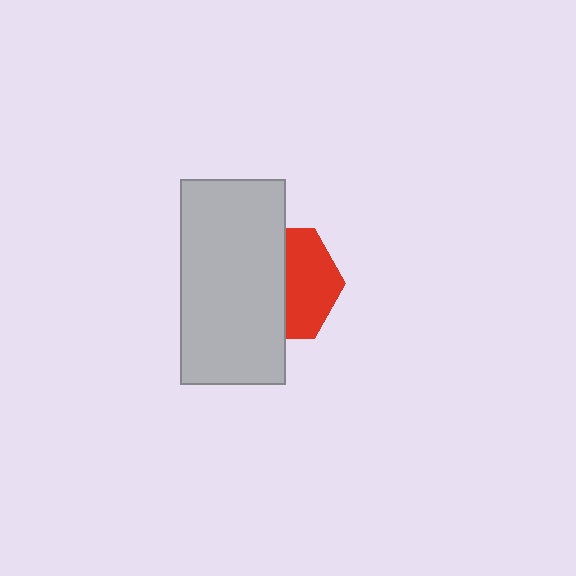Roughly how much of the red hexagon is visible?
About half of it is visible (roughly 47%).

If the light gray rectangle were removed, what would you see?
You would see the complete red hexagon.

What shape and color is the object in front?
The object in front is a light gray rectangle.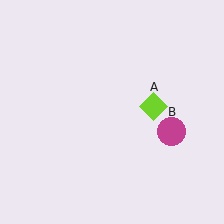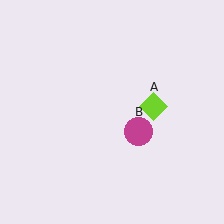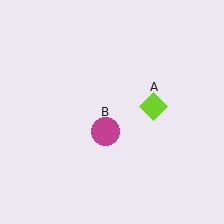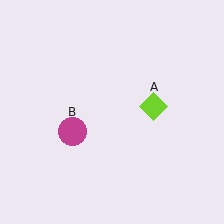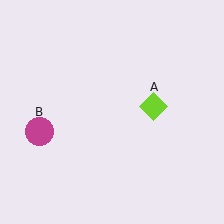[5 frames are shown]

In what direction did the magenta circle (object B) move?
The magenta circle (object B) moved left.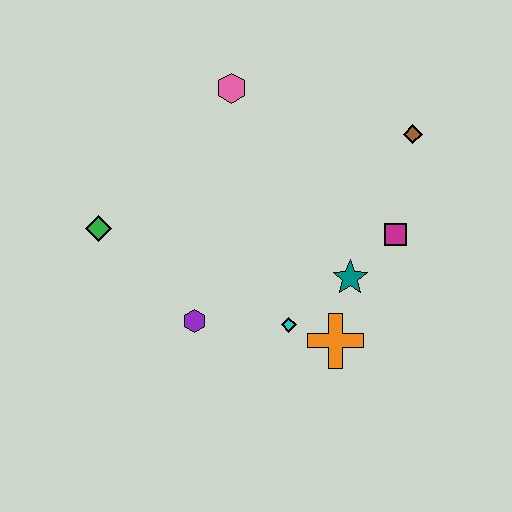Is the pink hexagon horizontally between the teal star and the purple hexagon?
Yes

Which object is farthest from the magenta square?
The green diamond is farthest from the magenta square.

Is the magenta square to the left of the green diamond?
No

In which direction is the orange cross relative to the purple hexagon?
The orange cross is to the right of the purple hexagon.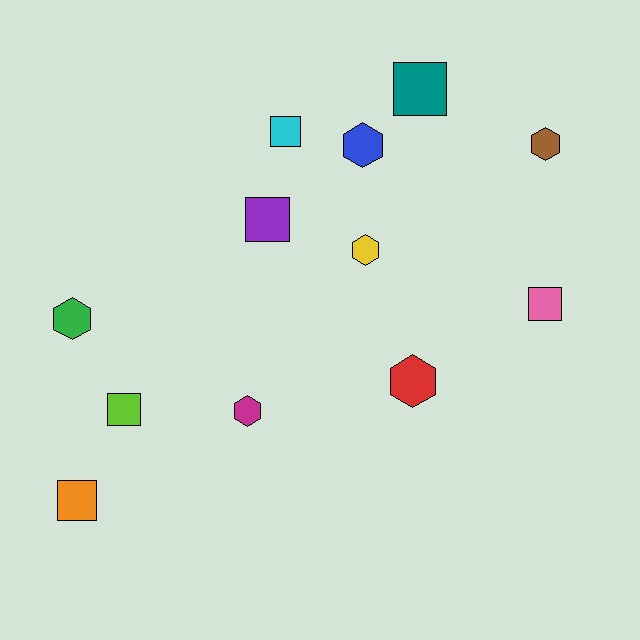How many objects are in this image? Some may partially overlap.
There are 12 objects.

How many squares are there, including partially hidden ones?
There are 6 squares.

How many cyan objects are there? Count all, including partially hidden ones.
There is 1 cyan object.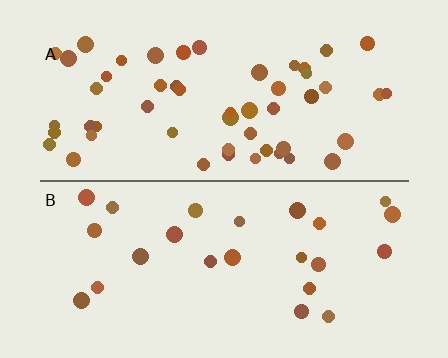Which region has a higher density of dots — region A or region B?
A (the top).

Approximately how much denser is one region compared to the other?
Approximately 2.2× — region A over region B.